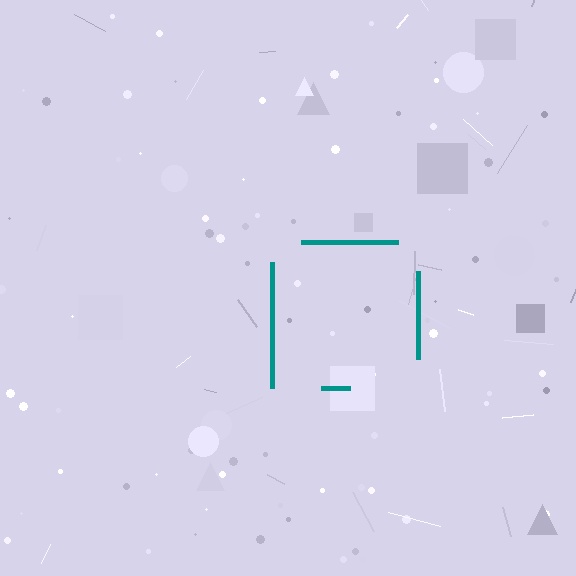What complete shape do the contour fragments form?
The contour fragments form a square.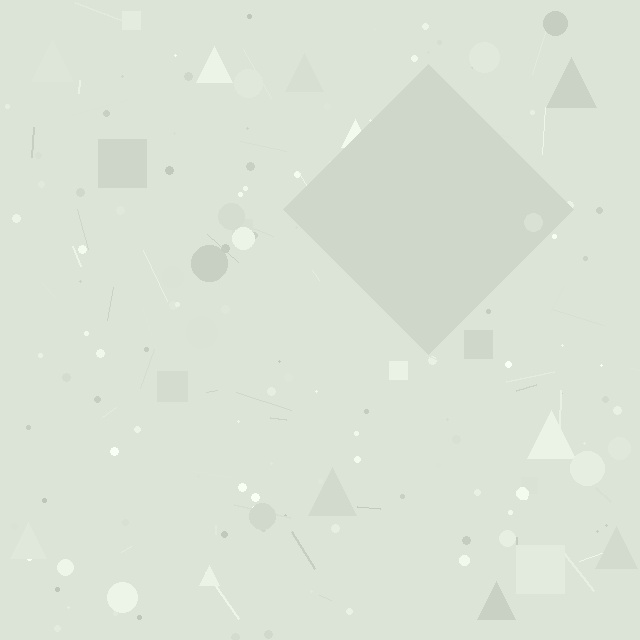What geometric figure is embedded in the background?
A diamond is embedded in the background.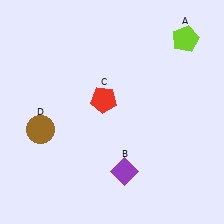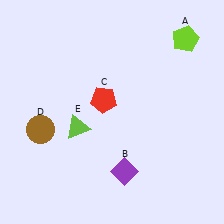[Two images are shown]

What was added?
A lime triangle (E) was added in Image 2.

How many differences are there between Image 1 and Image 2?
There is 1 difference between the two images.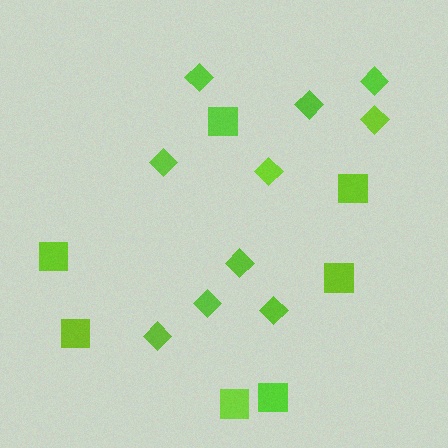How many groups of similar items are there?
There are 2 groups: one group of diamonds (10) and one group of squares (7).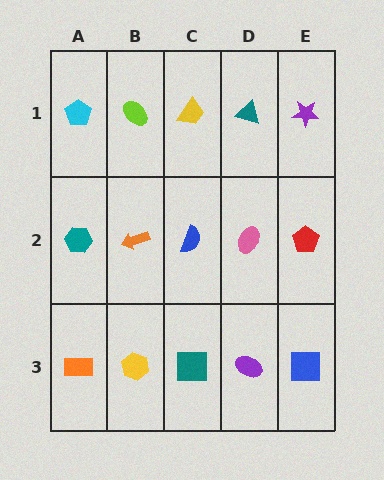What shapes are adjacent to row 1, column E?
A red pentagon (row 2, column E), a teal triangle (row 1, column D).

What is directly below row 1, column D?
A pink ellipse.